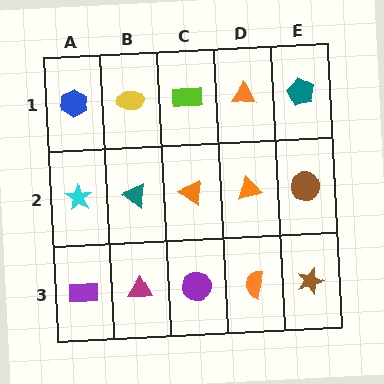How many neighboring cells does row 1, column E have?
2.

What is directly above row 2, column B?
A yellow ellipse.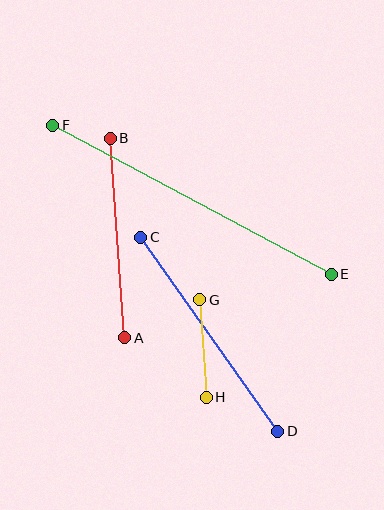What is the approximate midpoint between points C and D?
The midpoint is at approximately (209, 334) pixels.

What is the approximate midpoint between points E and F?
The midpoint is at approximately (192, 200) pixels.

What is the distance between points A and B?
The distance is approximately 200 pixels.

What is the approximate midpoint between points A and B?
The midpoint is at approximately (117, 238) pixels.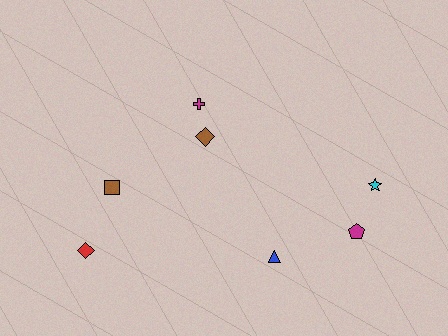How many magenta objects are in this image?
There are 2 magenta objects.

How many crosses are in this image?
There is 1 cross.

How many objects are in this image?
There are 7 objects.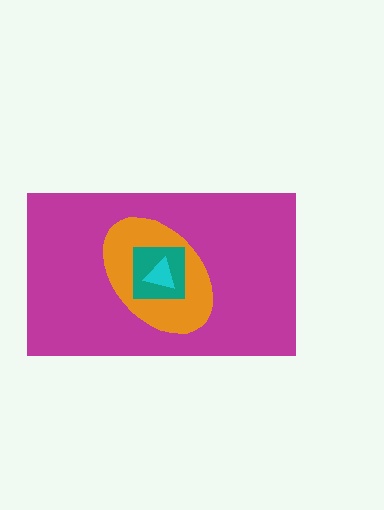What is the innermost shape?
The cyan triangle.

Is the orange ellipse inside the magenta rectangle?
Yes.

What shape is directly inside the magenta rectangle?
The orange ellipse.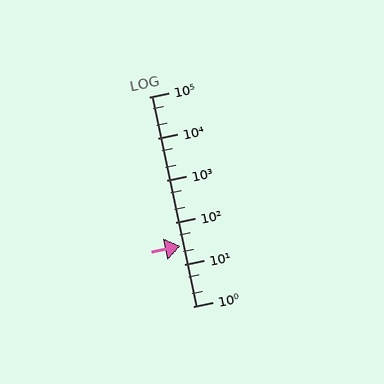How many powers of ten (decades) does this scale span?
The scale spans 5 decades, from 1 to 100000.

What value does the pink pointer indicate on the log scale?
The pointer indicates approximately 28.